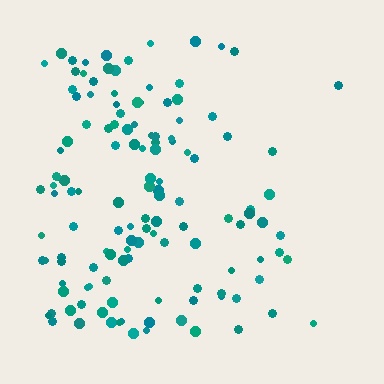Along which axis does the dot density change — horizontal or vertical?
Horizontal.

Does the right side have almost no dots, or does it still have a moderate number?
Still a moderate number, just noticeably fewer than the left.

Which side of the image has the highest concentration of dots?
The left.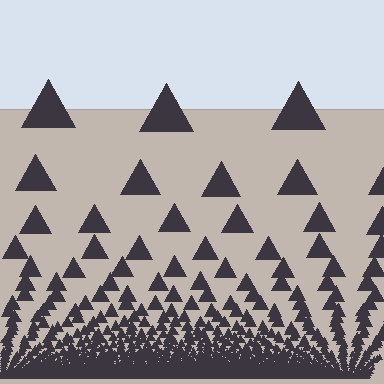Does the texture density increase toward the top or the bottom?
Density increases toward the bottom.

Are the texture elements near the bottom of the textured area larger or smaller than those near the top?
Smaller. The gradient is inverted — elements near the bottom are smaller and denser.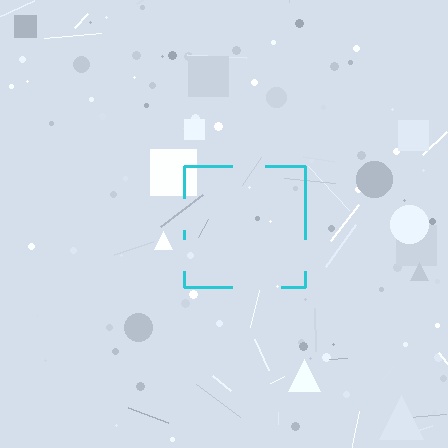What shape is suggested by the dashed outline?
The dashed outline suggests a square.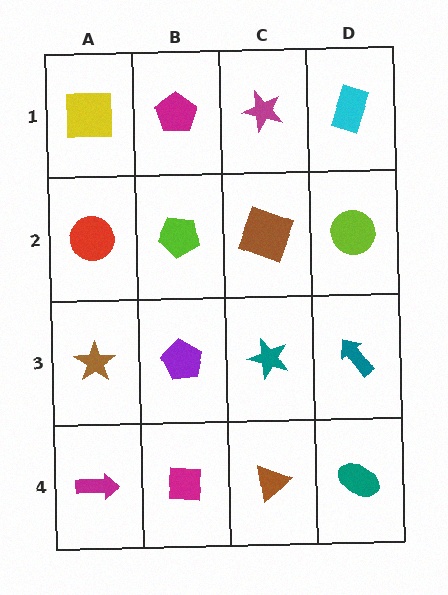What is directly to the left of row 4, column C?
A magenta square.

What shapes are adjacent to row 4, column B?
A purple pentagon (row 3, column B), a magenta arrow (row 4, column A), a brown triangle (row 4, column C).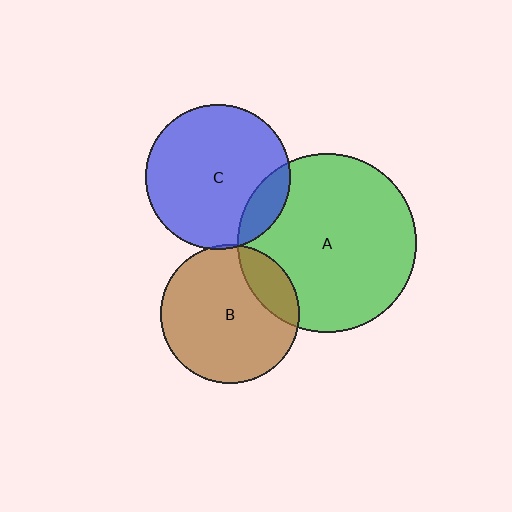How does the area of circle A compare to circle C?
Approximately 1.5 times.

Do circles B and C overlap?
Yes.